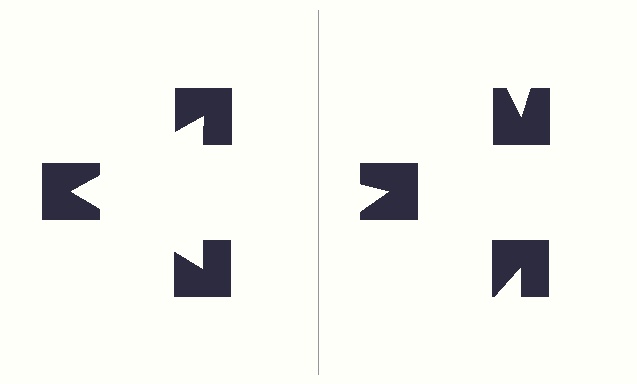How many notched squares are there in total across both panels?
6 — 3 on each side.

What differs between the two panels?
The notched squares are positioned identically on both sides; only the wedge orientations differ. On the left they align to a triangle; on the right they are misaligned.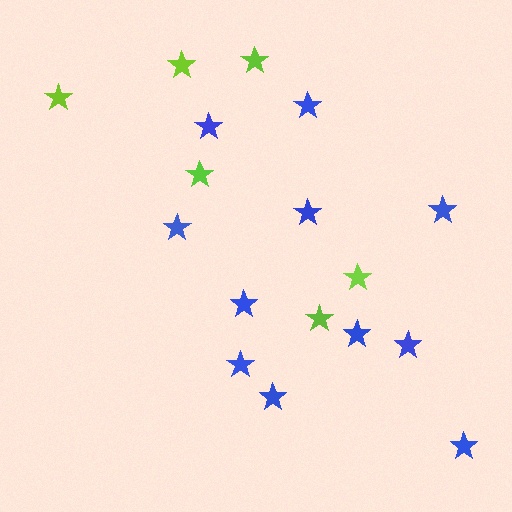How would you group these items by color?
There are 2 groups: one group of blue stars (11) and one group of lime stars (6).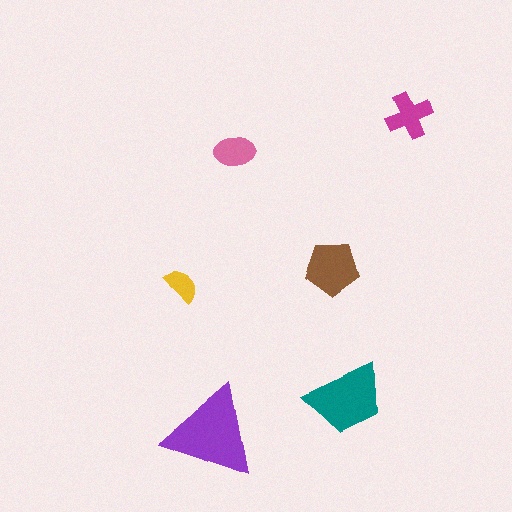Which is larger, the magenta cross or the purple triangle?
The purple triangle.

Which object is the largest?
The purple triangle.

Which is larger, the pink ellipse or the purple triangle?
The purple triangle.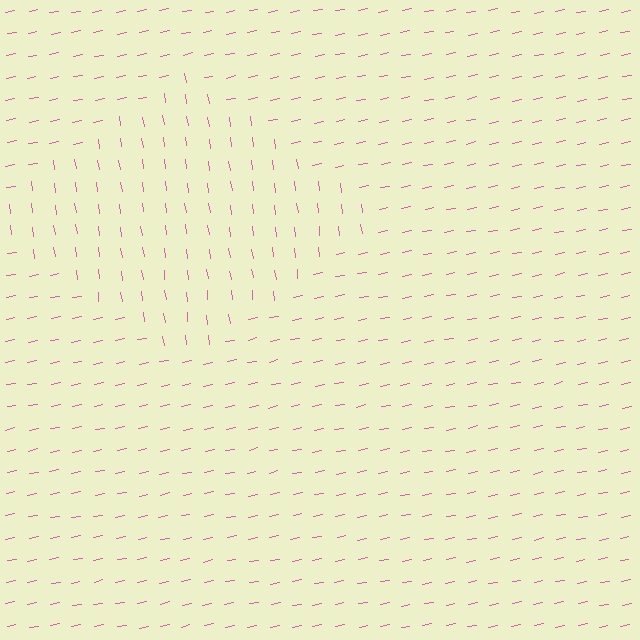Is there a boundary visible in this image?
Yes, there is a texture boundary formed by a change in line orientation.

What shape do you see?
I see a diamond.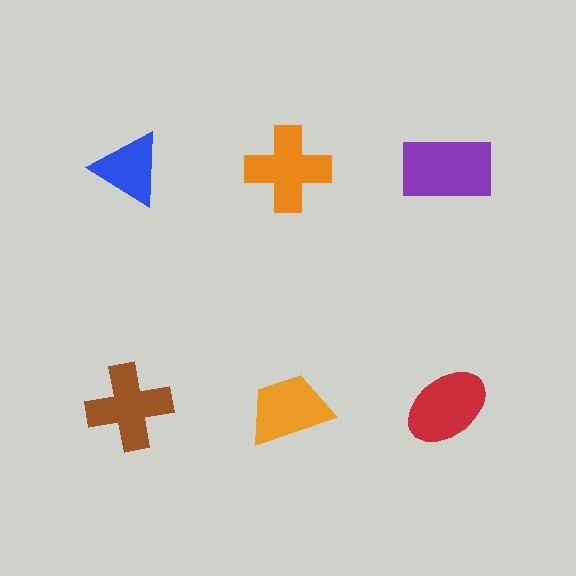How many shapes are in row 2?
3 shapes.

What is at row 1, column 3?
A purple rectangle.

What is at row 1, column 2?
An orange cross.